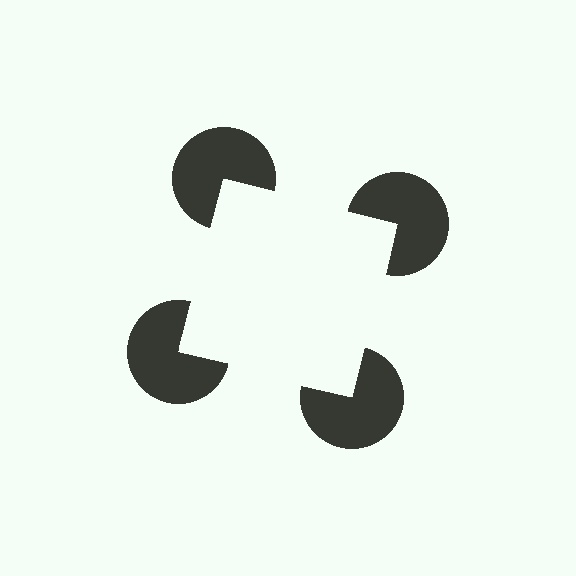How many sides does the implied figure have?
4 sides.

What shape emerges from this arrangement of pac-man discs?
An illusory square — its edges are inferred from the aligned wedge cuts in the pac-man discs, not physically drawn.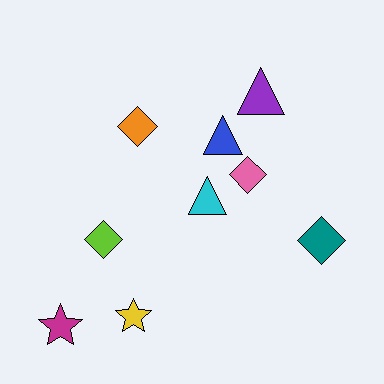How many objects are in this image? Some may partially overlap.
There are 9 objects.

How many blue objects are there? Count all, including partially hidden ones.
There is 1 blue object.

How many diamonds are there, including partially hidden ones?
There are 4 diamonds.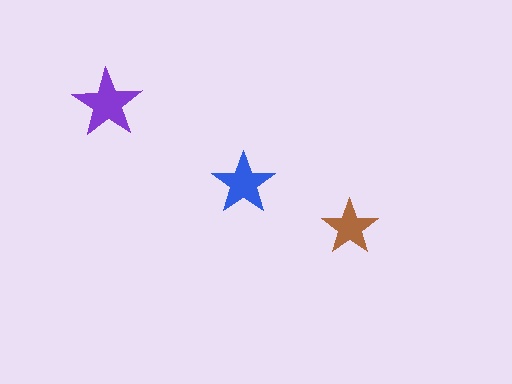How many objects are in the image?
There are 3 objects in the image.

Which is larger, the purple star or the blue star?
The purple one.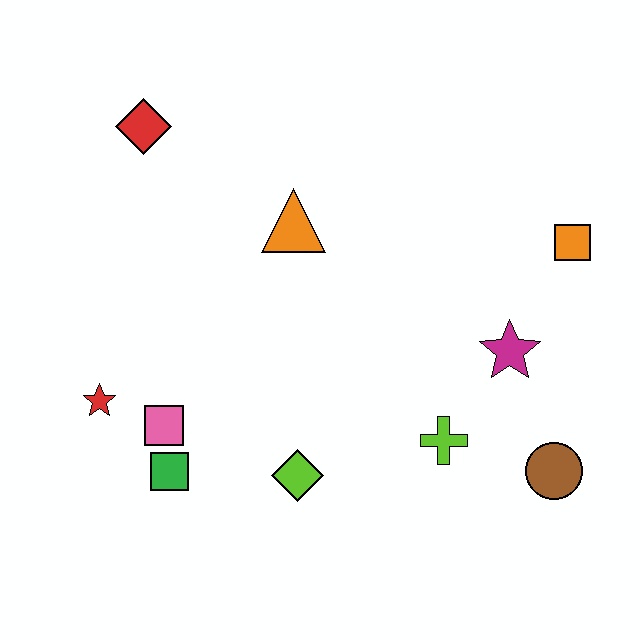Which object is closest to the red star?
The pink square is closest to the red star.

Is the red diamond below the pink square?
No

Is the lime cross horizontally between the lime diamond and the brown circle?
Yes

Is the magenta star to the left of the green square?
No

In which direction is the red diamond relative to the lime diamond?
The red diamond is above the lime diamond.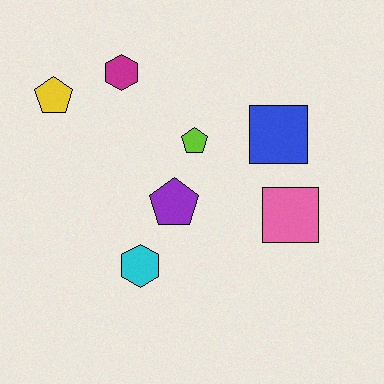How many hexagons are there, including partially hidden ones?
There are 2 hexagons.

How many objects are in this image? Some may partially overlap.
There are 7 objects.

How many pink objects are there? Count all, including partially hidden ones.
There is 1 pink object.